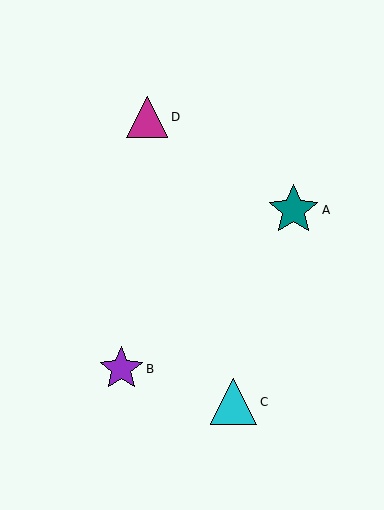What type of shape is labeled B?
Shape B is a purple star.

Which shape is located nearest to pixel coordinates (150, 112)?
The magenta triangle (labeled D) at (147, 117) is nearest to that location.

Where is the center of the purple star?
The center of the purple star is at (121, 369).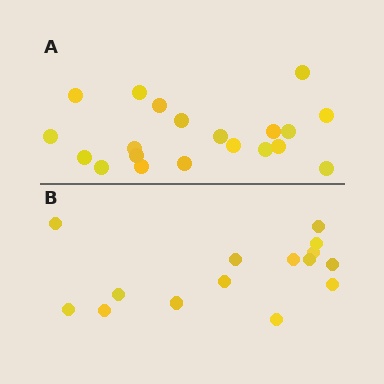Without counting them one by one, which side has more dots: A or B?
Region A (the top region) has more dots.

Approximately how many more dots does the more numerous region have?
Region A has about 5 more dots than region B.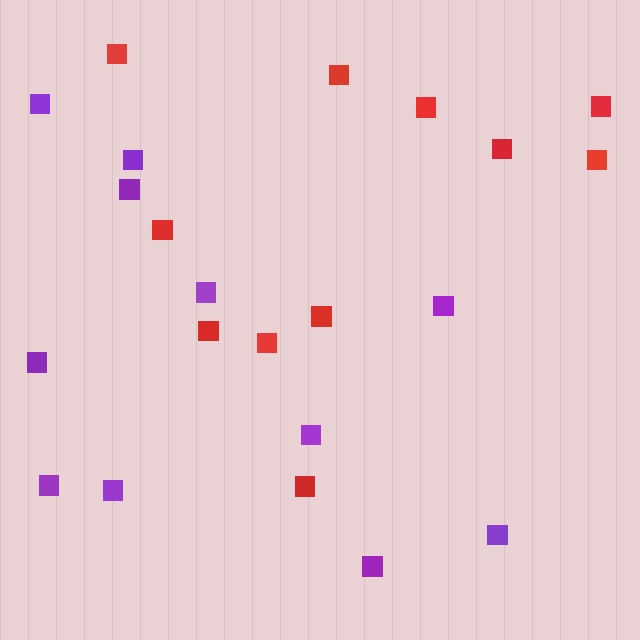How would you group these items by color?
There are 2 groups: one group of purple squares (11) and one group of red squares (11).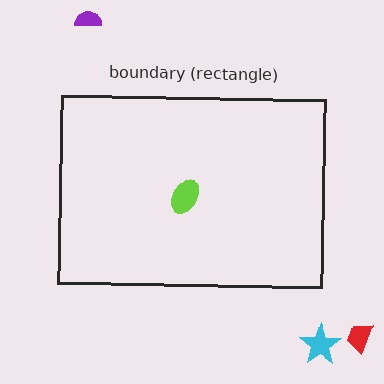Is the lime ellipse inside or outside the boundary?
Inside.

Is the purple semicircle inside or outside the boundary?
Outside.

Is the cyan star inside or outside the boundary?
Outside.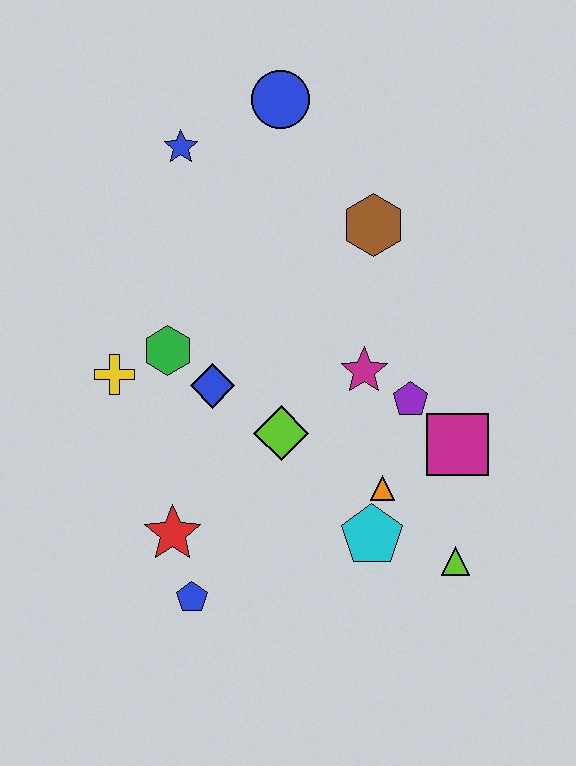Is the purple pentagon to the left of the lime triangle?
Yes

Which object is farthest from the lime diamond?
The blue circle is farthest from the lime diamond.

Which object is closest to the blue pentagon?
The red star is closest to the blue pentagon.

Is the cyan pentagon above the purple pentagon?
No